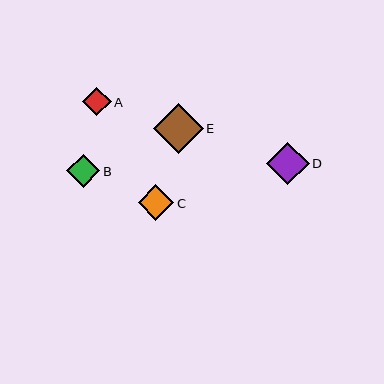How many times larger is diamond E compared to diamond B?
Diamond E is approximately 1.5 times the size of diamond B.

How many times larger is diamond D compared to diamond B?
Diamond D is approximately 1.3 times the size of diamond B.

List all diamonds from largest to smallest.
From largest to smallest: E, D, C, B, A.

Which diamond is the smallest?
Diamond A is the smallest with a size of approximately 29 pixels.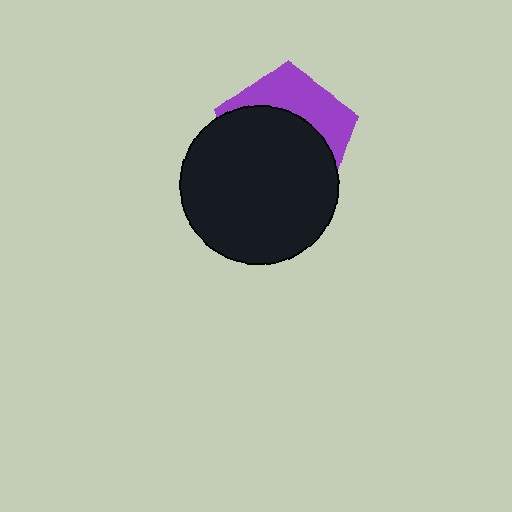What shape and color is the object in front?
The object in front is a black circle.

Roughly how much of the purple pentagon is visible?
A small part of it is visible (roughly 36%).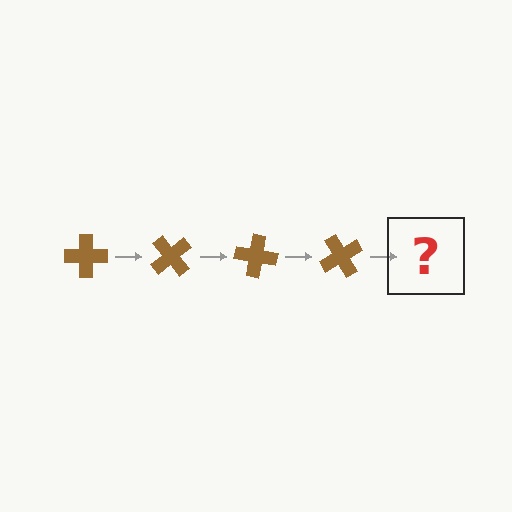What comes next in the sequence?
The next element should be a brown cross rotated 200 degrees.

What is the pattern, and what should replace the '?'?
The pattern is that the cross rotates 50 degrees each step. The '?' should be a brown cross rotated 200 degrees.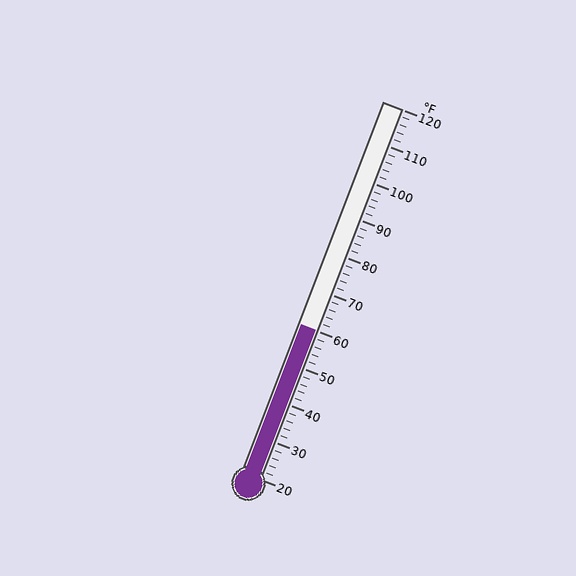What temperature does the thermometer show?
The thermometer shows approximately 60°F.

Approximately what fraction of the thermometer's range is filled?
The thermometer is filled to approximately 40% of its range.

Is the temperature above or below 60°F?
The temperature is at 60°F.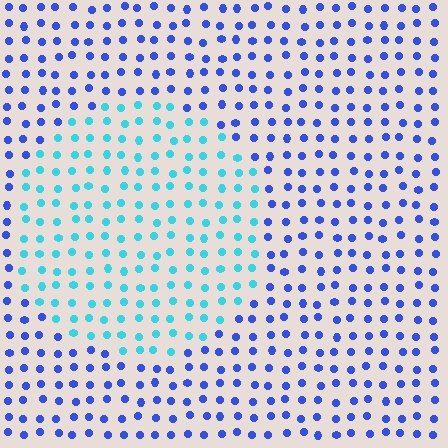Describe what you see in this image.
The image is filled with small blue elements in a uniform arrangement. A circle-shaped region is visible where the elements are tinted to a slightly different hue, forming a subtle color boundary.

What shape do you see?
I see a circle.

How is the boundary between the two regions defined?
The boundary is defined purely by a slight shift in hue (about 46 degrees). Spacing, size, and orientation are identical on both sides.